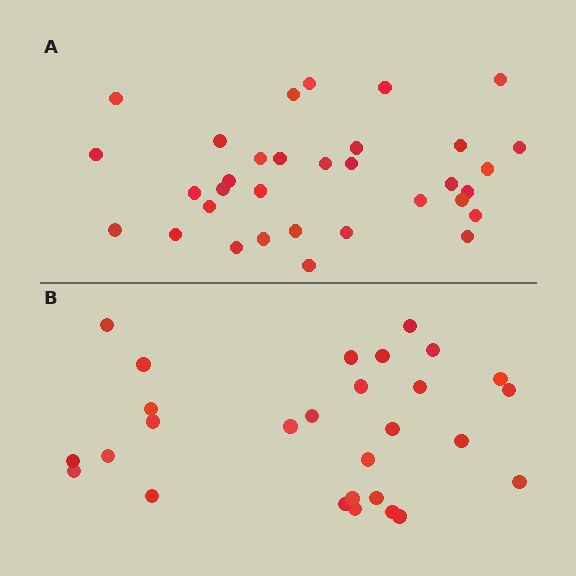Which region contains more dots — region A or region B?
Region A (the top region) has more dots.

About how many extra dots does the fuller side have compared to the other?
Region A has about 5 more dots than region B.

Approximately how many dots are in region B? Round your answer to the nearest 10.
About 30 dots. (The exact count is 28, which rounds to 30.)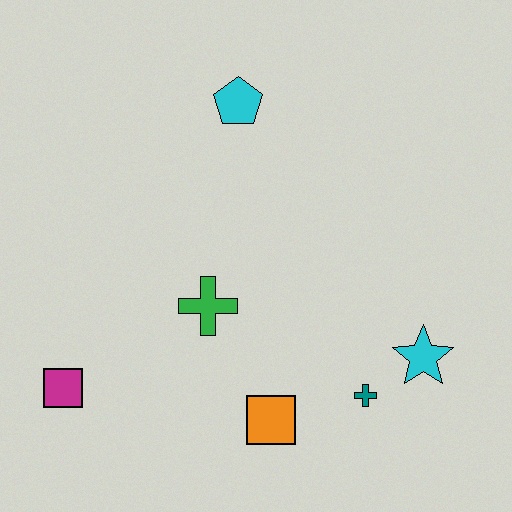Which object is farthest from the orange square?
The cyan pentagon is farthest from the orange square.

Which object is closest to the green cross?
The orange square is closest to the green cross.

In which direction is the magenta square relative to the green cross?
The magenta square is to the left of the green cross.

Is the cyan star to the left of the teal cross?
No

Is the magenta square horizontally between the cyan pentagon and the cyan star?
No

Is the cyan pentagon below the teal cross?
No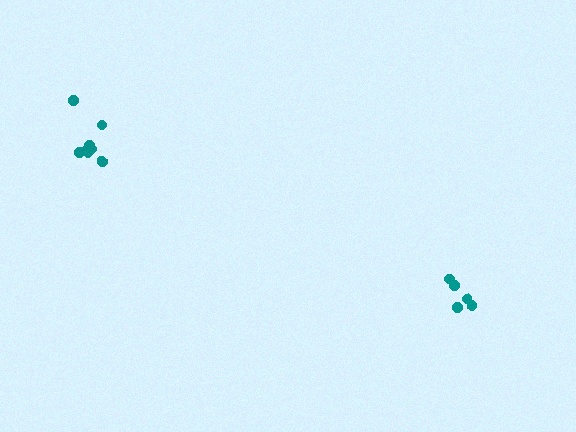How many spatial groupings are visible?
There are 2 spatial groupings.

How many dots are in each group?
Group 1: 5 dots, Group 2: 8 dots (13 total).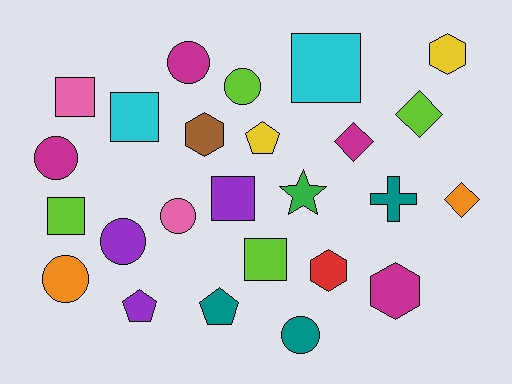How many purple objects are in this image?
There are 3 purple objects.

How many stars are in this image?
There is 1 star.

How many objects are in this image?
There are 25 objects.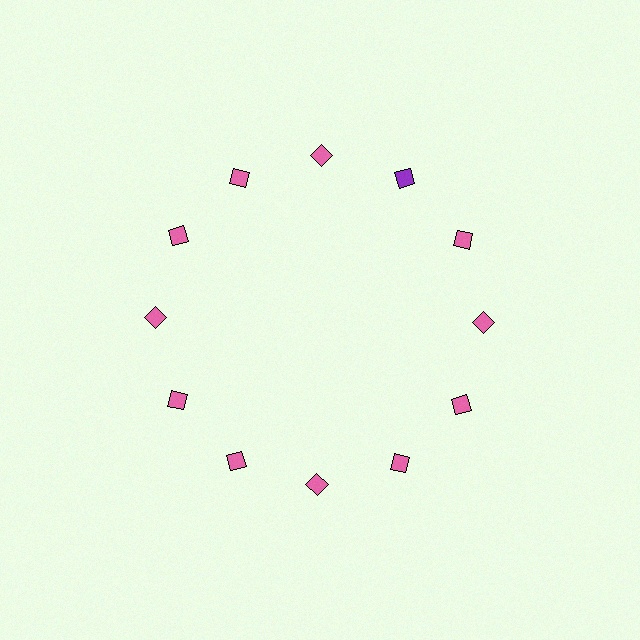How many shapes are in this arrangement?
There are 12 shapes arranged in a ring pattern.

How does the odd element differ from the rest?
It has a different color: purple instead of pink.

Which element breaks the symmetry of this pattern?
The purple diamond at roughly the 1 o'clock position breaks the symmetry. All other shapes are pink diamonds.